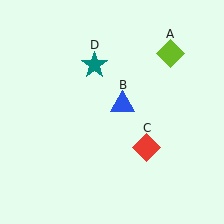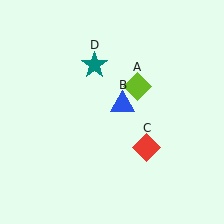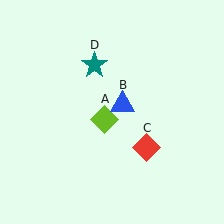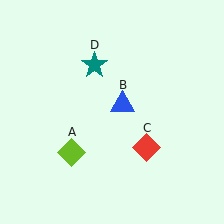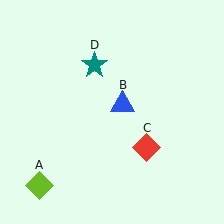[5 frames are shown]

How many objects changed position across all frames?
1 object changed position: lime diamond (object A).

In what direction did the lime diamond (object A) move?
The lime diamond (object A) moved down and to the left.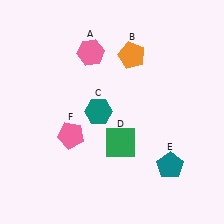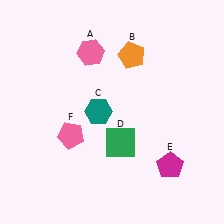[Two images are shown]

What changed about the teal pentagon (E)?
In Image 1, E is teal. In Image 2, it changed to magenta.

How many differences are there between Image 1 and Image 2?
There is 1 difference between the two images.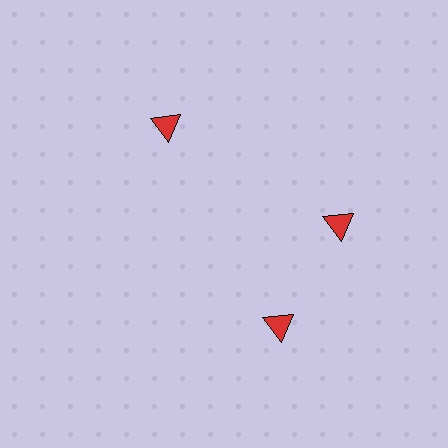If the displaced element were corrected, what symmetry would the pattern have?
It would have 3-fold rotational symmetry — the pattern would map onto itself every 120 degrees.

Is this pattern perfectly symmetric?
No. The 3 red triangles are arranged in a ring, but one element near the 7 o'clock position is rotated out of alignment along the ring, breaking the 3-fold rotational symmetry.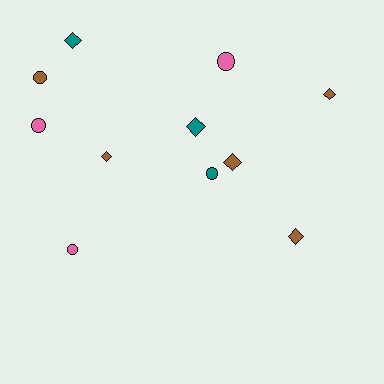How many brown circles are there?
There is 1 brown circle.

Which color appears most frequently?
Brown, with 5 objects.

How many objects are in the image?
There are 11 objects.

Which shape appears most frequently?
Diamond, with 6 objects.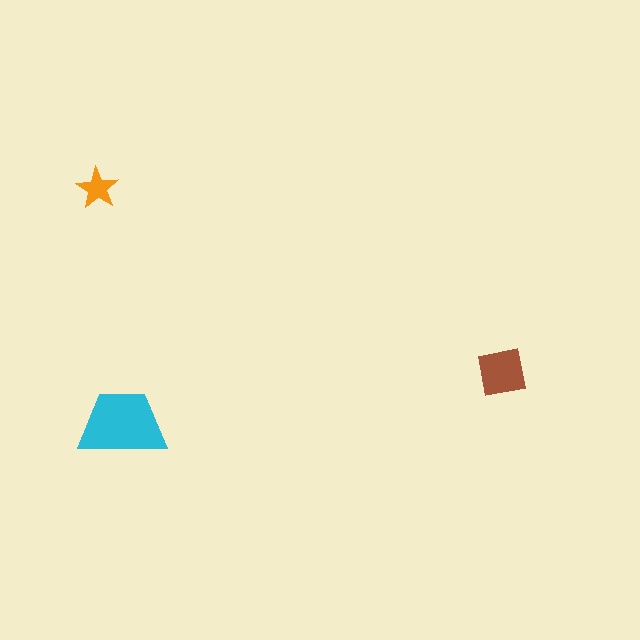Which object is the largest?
The cyan trapezoid.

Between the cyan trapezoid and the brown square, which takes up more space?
The cyan trapezoid.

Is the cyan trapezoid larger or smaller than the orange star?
Larger.